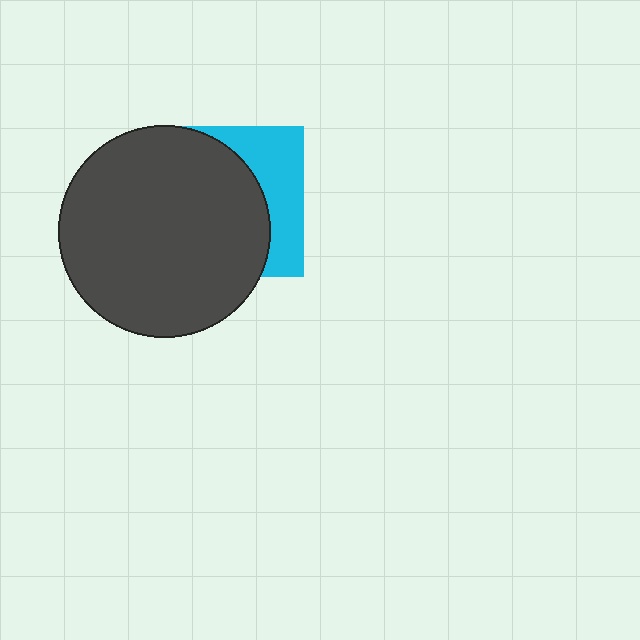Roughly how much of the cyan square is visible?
A small part of it is visible (roughly 33%).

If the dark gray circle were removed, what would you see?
You would see the complete cyan square.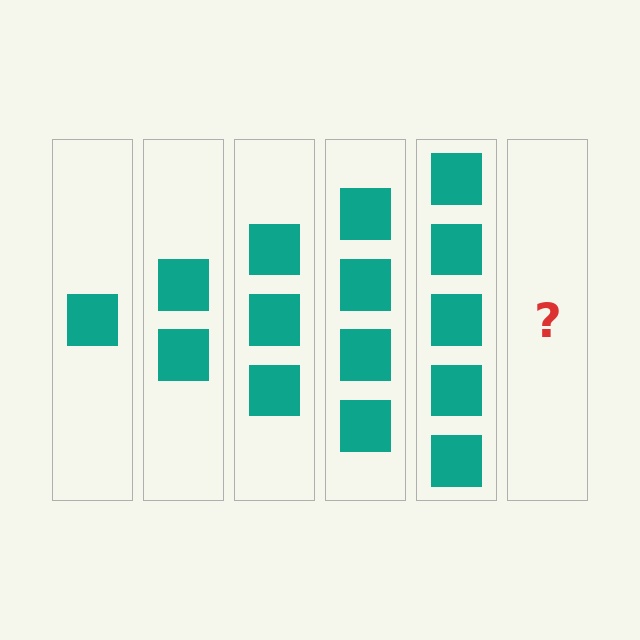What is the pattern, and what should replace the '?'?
The pattern is that each step adds one more square. The '?' should be 6 squares.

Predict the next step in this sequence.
The next step is 6 squares.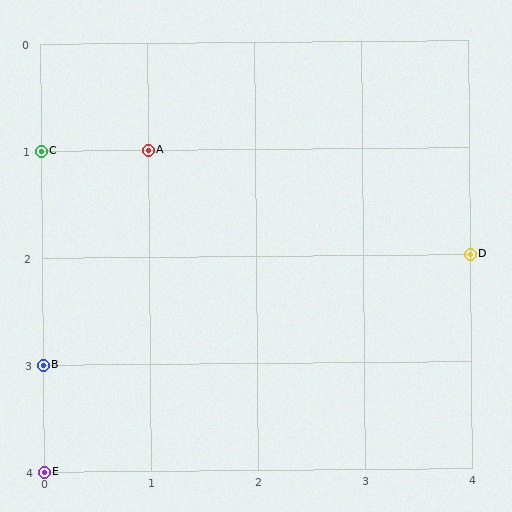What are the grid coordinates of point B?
Point B is at grid coordinates (0, 3).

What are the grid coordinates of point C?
Point C is at grid coordinates (0, 1).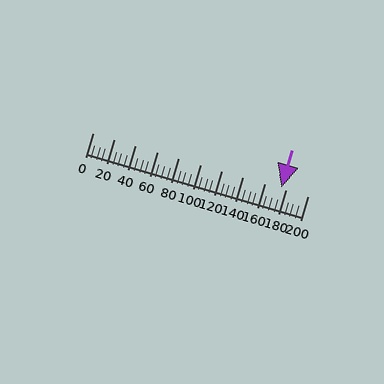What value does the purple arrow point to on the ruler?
The purple arrow points to approximately 175.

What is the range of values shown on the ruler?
The ruler shows values from 0 to 200.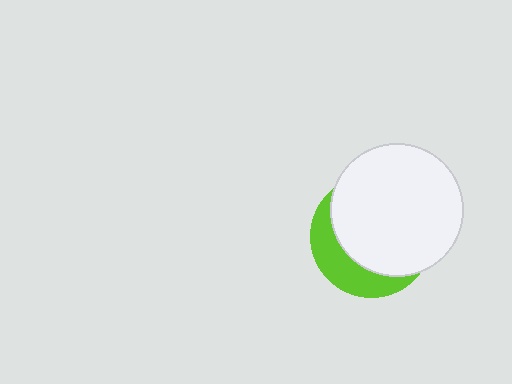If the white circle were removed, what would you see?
You would see the complete lime circle.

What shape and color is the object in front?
The object in front is a white circle.